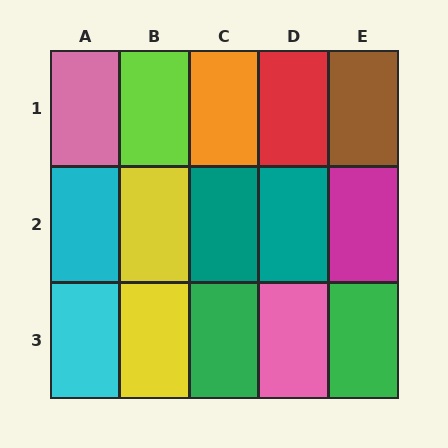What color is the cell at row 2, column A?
Cyan.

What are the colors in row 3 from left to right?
Cyan, yellow, green, pink, green.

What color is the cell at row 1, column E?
Brown.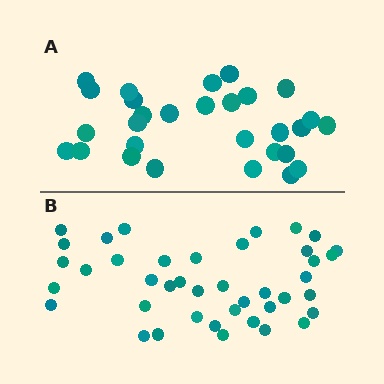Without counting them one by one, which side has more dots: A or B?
Region B (the bottom region) has more dots.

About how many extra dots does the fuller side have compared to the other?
Region B has roughly 12 or so more dots than region A.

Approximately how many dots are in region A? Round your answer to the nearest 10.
About 30 dots. (The exact count is 29, which rounds to 30.)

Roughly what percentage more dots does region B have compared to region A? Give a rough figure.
About 40% more.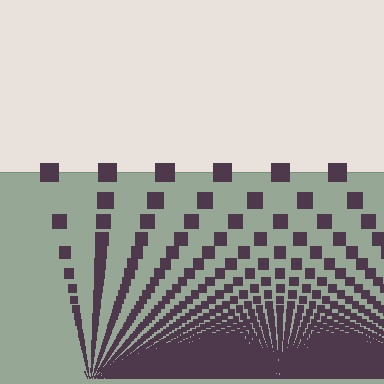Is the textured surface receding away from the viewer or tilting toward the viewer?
The surface appears to tilt toward the viewer. Texture elements get larger and sparser toward the top.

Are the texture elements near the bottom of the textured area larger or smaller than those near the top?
Smaller. The gradient is inverted — elements near the bottom are smaller and denser.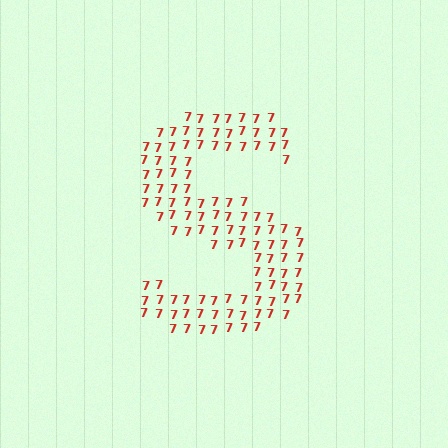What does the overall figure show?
The overall figure shows the letter S.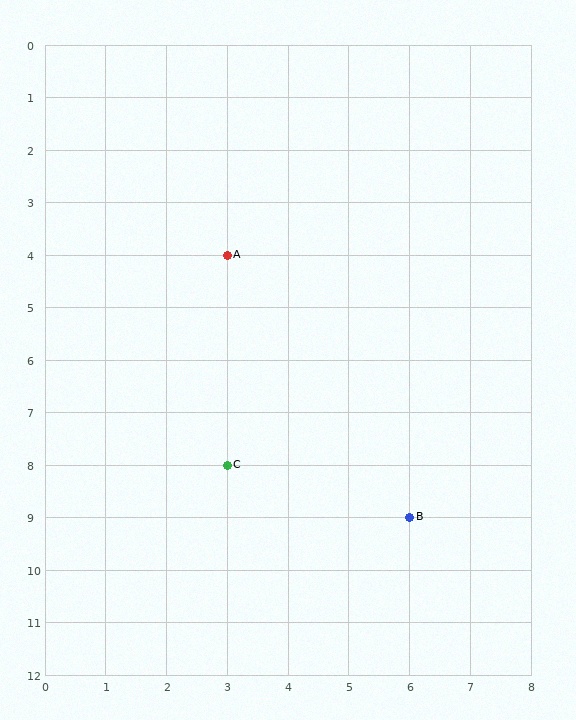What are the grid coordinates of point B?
Point B is at grid coordinates (6, 9).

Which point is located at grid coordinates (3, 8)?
Point C is at (3, 8).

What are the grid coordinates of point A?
Point A is at grid coordinates (3, 4).